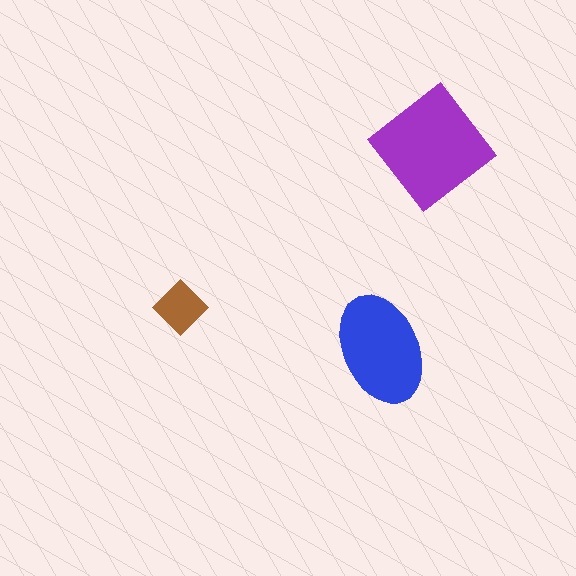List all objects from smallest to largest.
The brown diamond, the blue ellipse, the purple diamond.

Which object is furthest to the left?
The brown diamond is leftmost.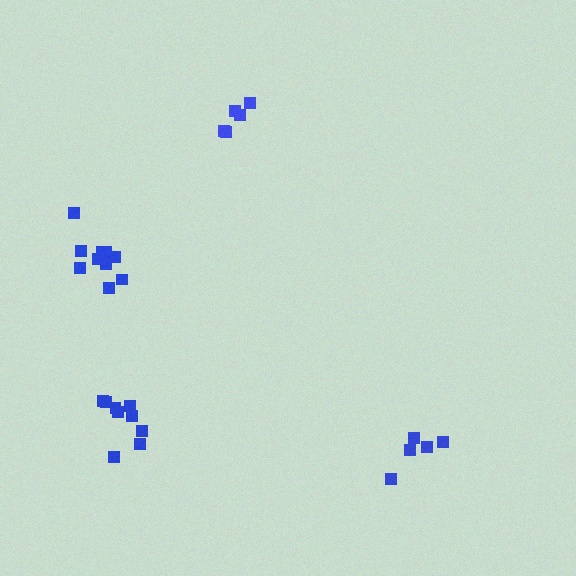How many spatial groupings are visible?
There are 4 spatial groupings.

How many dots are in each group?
Group 1: 5 dots, Group 2: 9 dots, Group 3: 5 dots, Group 4: 10 dots (29 total).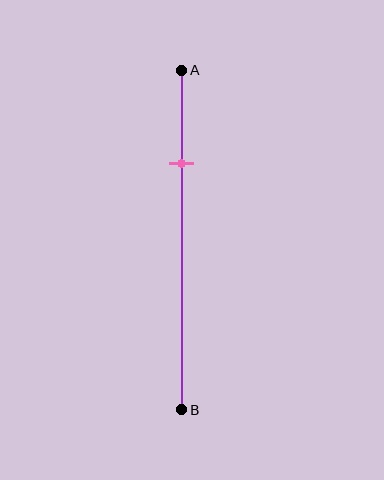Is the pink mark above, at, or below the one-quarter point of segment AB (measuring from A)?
The pink mark is approximately at the one-quarter point of segment AB.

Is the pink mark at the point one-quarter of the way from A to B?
Yes, the mark is approximately at the one-quarter point.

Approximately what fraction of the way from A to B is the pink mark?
The pink mark is approximately 25% of the way from A to B.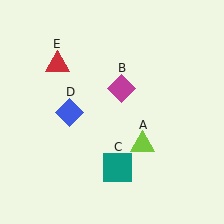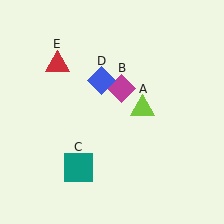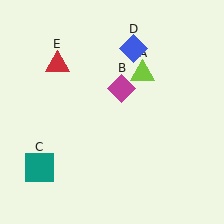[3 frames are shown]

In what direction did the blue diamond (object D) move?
The blue diamond (object D) moved up and to the right.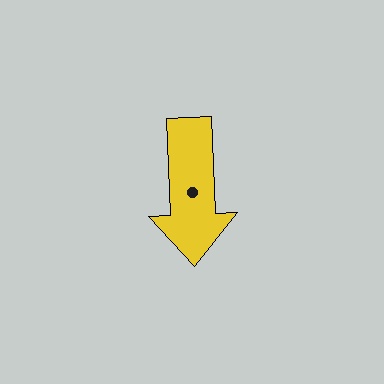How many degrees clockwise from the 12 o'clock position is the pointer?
Approximately 178 degrees.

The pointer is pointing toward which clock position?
Roughly 6 o'clock.